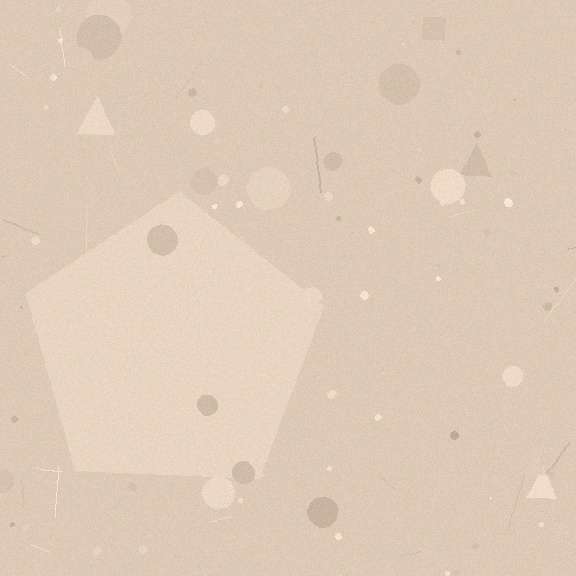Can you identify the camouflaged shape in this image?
The camouflaged shape is a pentagon.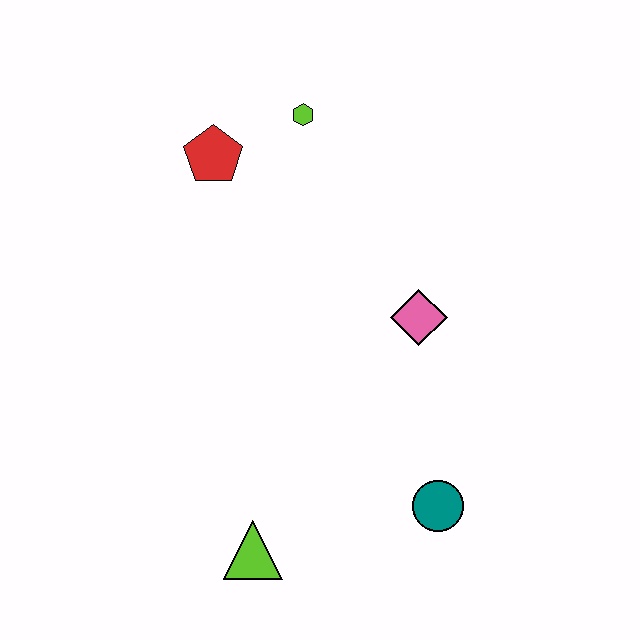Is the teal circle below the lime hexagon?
Yes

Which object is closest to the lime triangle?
The teal circle is closest to the lime triangle.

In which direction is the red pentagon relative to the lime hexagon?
The red pentagon is to the left of the lime hexagon.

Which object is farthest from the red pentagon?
The teal circle is farthest from the red pentagon.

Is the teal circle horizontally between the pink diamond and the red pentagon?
No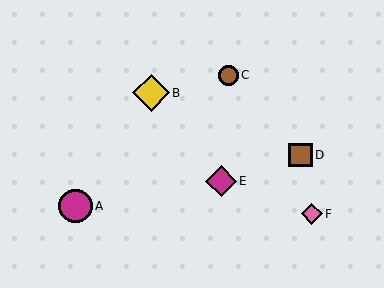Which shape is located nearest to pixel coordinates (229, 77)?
The brown circle (labeled C) at (228, 75) is nearest to that location.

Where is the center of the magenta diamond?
The center of the magenta diamond is at (221, 181).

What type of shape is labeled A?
Shape A is a magenta circle.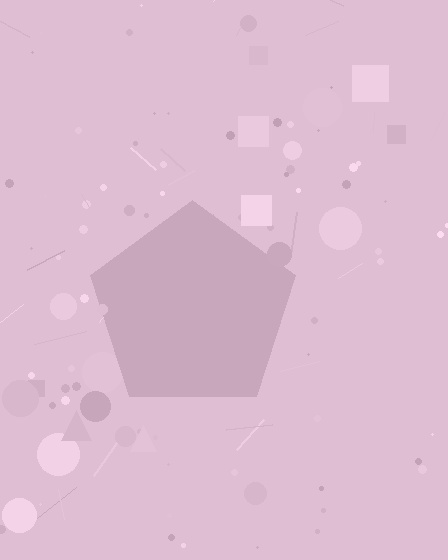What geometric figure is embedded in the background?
A pentagon is embedded in the background.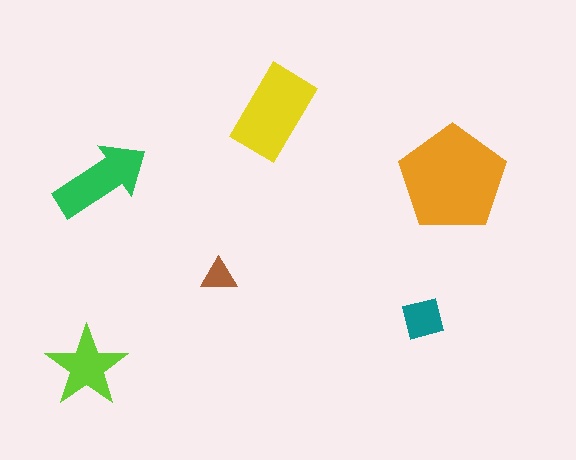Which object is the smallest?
The brown triangle.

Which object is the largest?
The orange pentagon.